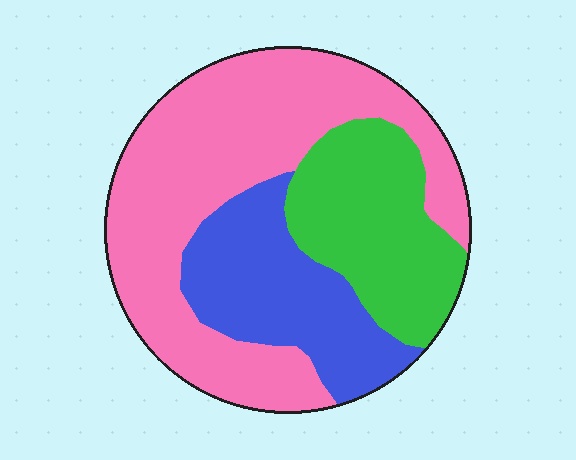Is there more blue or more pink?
Pink.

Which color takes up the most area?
Pink, at roughly 50%.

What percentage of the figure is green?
Green covers around 25% of the figure.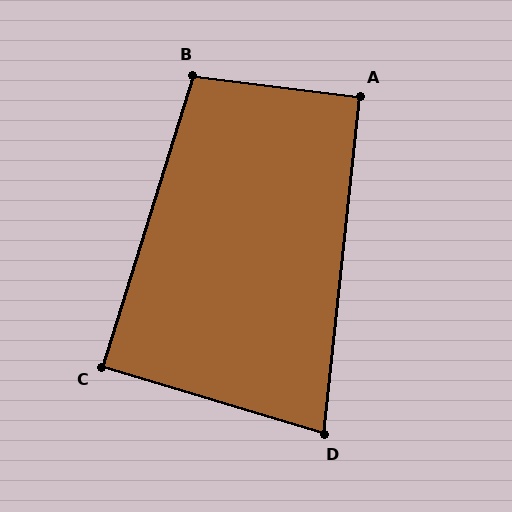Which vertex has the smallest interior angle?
D, at approximately 79 degrees.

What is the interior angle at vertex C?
Approximately 89 degrees (approximately right).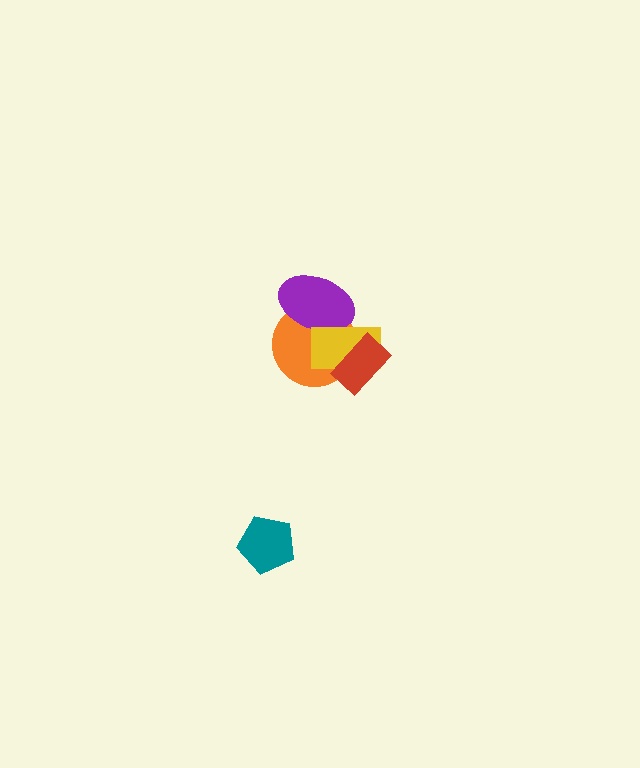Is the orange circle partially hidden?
Yes, it is partially covered by another shape.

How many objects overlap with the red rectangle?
2 objects overlap with the red rectangle.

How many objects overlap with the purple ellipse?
2 objects overlap with the purple ellipse.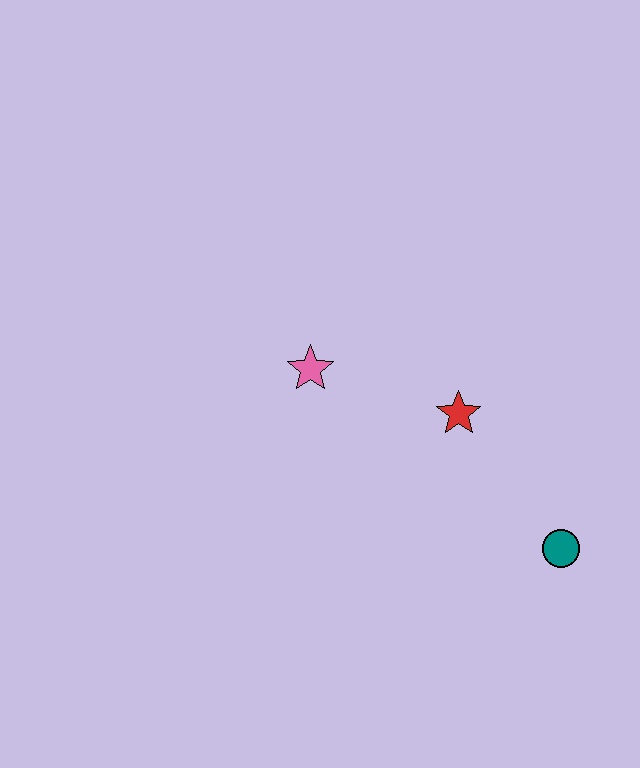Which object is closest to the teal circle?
The red star is closest to the teal circle.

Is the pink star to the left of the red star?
Yes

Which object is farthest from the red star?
The teal circle is farthest from the red star.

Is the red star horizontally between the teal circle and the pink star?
Yes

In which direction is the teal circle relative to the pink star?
The teal circle is to the right of the pink star.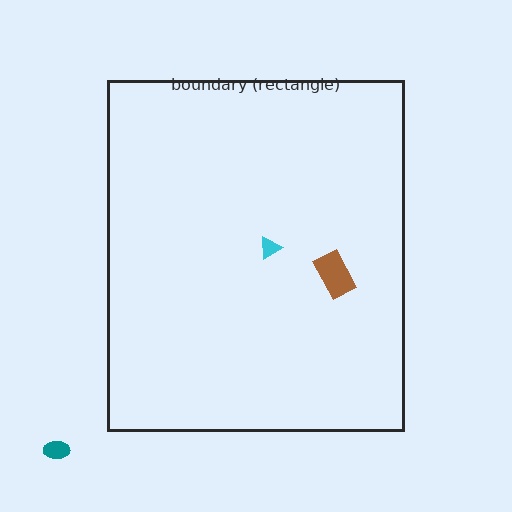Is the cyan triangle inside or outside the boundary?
Inside.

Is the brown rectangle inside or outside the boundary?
Inside.